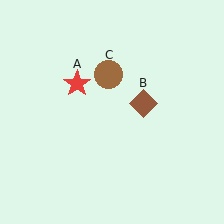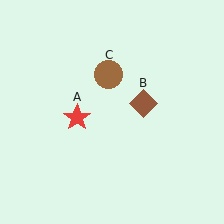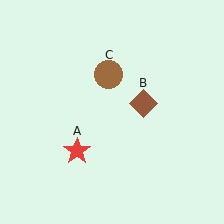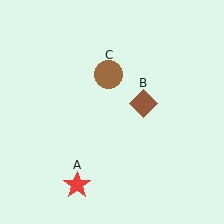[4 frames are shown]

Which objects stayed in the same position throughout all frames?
Brown diamond (object B) and brown circle (object C) remained stationary.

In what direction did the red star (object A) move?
The red star (object A) moved down.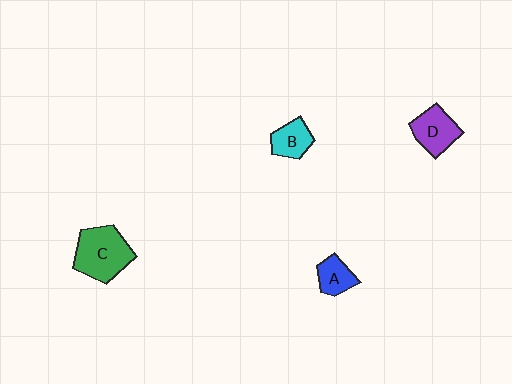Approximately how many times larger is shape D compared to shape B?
Approximately 1.3 times.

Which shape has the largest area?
Shape C (green).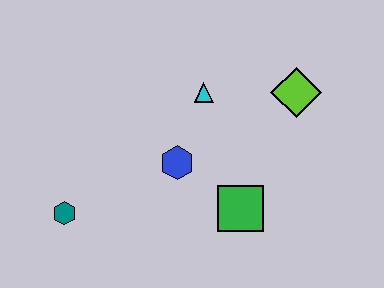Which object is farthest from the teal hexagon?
The lime diamond is farthest from the teal hexagon.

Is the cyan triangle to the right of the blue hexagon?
Yes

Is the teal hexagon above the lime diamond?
No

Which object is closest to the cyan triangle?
The blue hexagon is closest to the cyan triangle.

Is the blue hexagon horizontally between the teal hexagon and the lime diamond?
Yes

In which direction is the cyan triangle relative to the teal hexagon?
The cyan triangle is to the right of the teal hexagon.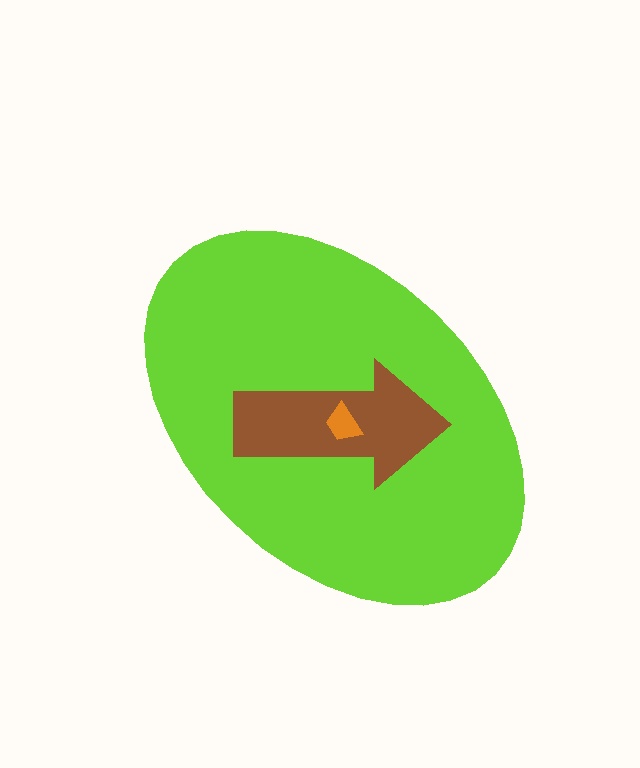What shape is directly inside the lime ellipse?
The brown arrow.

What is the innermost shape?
The orange trapezoid.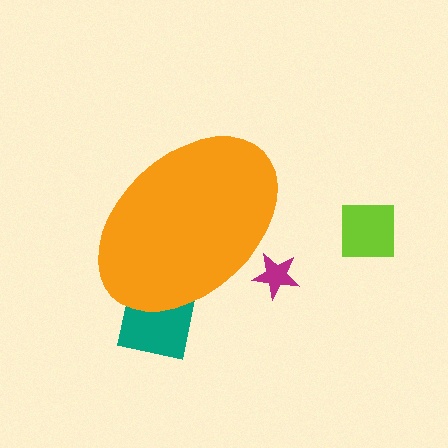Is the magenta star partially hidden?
Yes, the magenta star is partially hidden behind the orange ellipse.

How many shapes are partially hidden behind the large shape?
2 shapes are partially hidden.